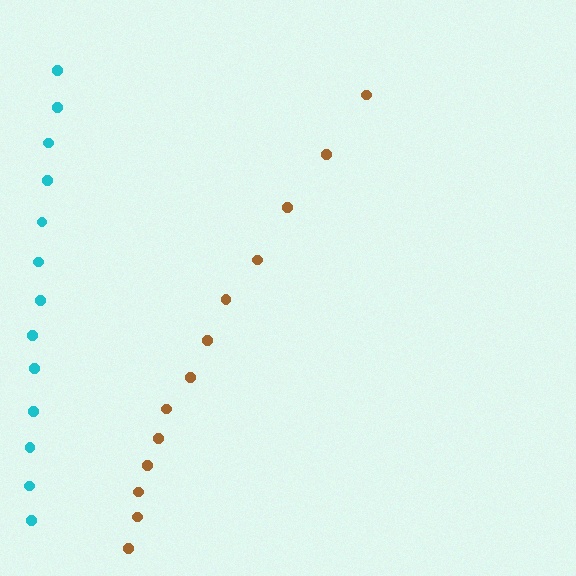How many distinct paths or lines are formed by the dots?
There are 2 distinct paths.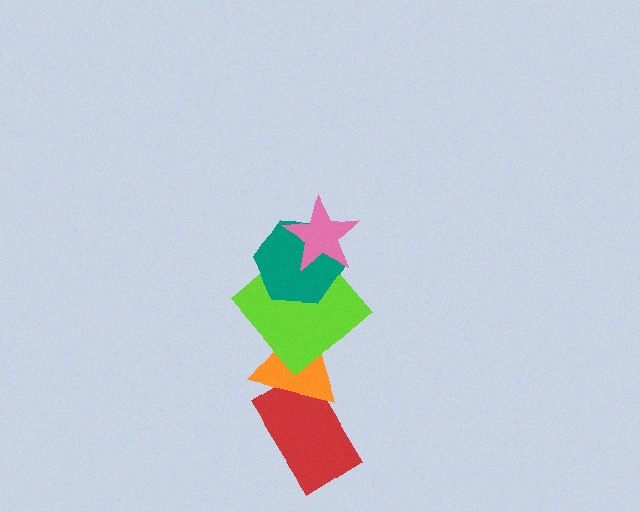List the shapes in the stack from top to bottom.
From top to bottom: the pink star, the teal hexagon, the lime diamond, the orange triangle, the red rectangle.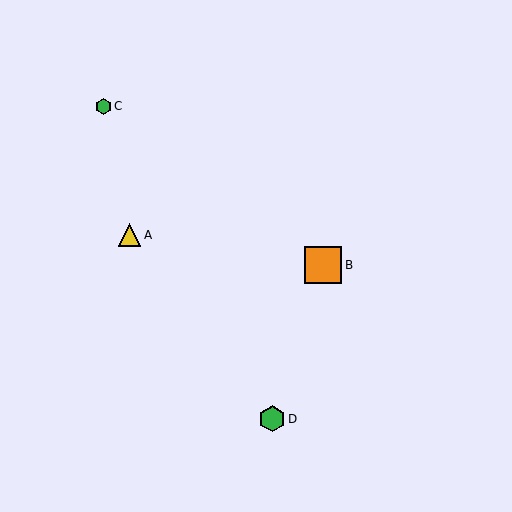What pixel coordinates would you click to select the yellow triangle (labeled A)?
Click at (130, 235) to select the yellow triangle A.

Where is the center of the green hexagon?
The center of the green hexagon is at (103, 106).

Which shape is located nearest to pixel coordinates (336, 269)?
The orange square (labeled B) at (323, 265) is nearest to that location.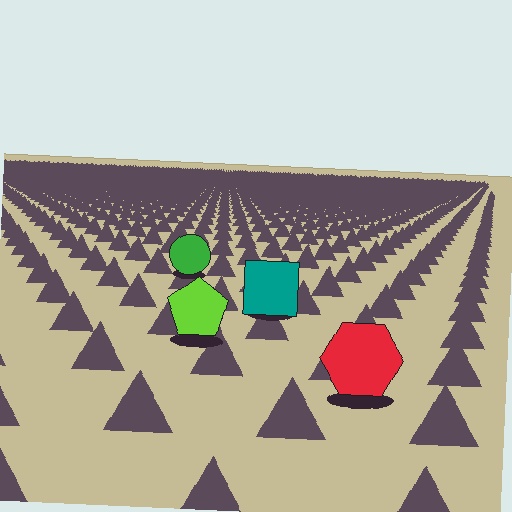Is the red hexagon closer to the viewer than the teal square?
Yes. The red hexagon is closer — you can tell from the texture gradient: the ground texture is coarser near it.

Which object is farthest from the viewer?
The green circle is farthest from the viewer. It appears smaller and the ground texture around it is denser.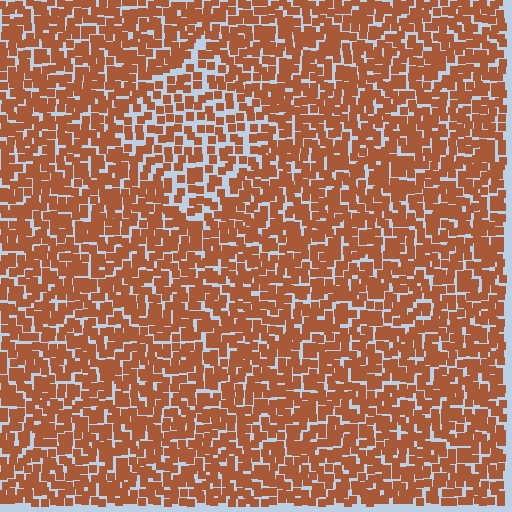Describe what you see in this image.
The image contains small brown elements arranged at two different densities. A diamond-shaped region is visible where the elements are less densely packed than the surrounding area.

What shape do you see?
I see a diamond.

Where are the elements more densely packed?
The elements are more densely packed outside the diamond boundary.